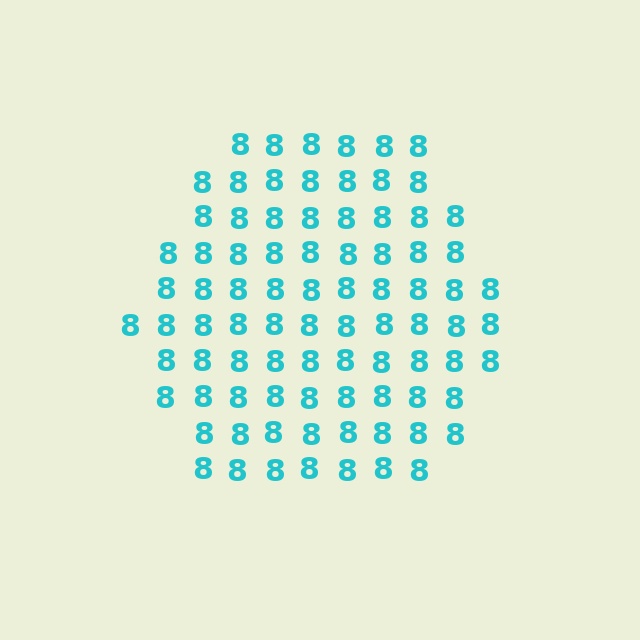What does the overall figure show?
The overall figure shows a hexagon.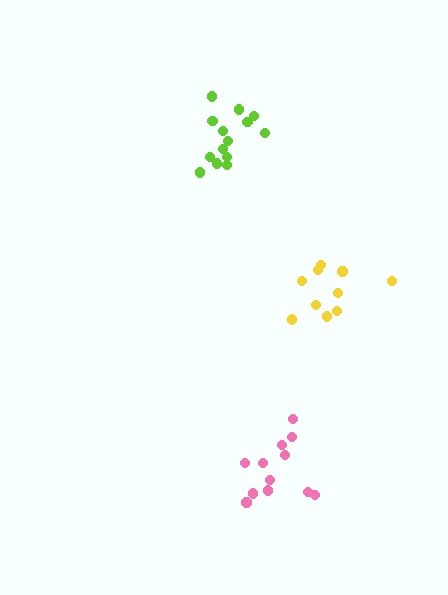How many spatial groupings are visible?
There are 3 spatial groupings.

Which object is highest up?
The lime cluster is topmost.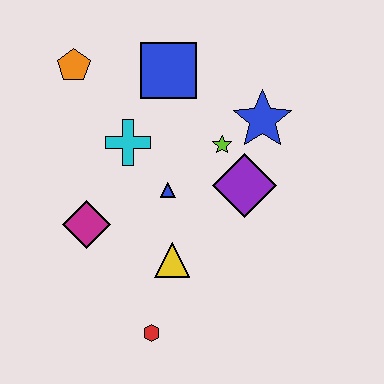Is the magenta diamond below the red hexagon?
No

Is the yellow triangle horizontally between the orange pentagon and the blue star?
Yes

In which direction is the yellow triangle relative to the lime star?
The yellow triangle is below the lime star.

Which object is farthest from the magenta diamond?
The blue star is farthest from the magenta diamond.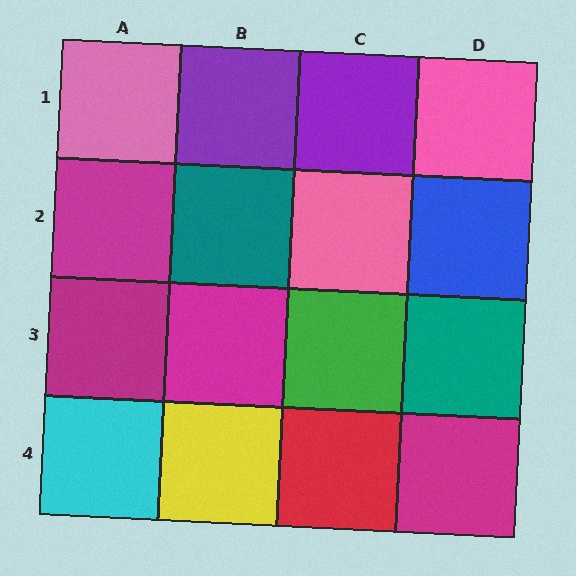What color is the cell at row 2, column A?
Magenta.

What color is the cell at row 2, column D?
Blue.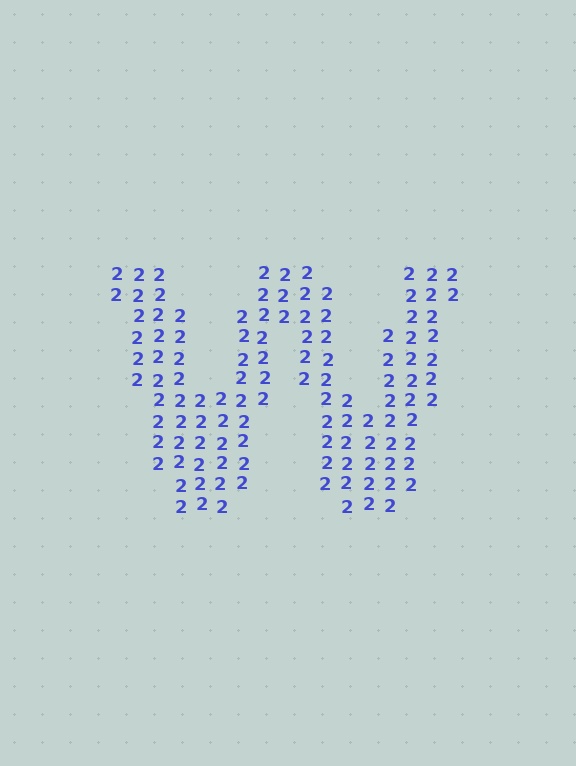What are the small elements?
The small elements are digit 2's.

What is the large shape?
The large shape is the letter W.